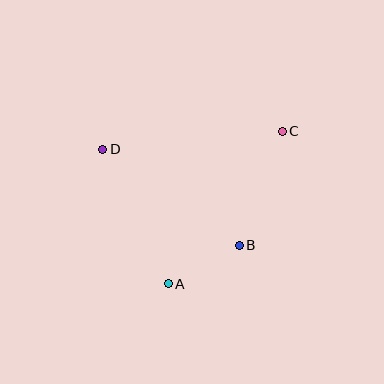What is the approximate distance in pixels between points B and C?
The distance between B and C is approximately 122 pixels.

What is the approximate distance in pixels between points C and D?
The distance between C and D is approximately 181 pixels.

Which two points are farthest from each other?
Points A and C are farthest from each other.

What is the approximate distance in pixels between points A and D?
The distance between A and D is approximately 150 pixels.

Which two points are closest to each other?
Points A and B are closest to each other.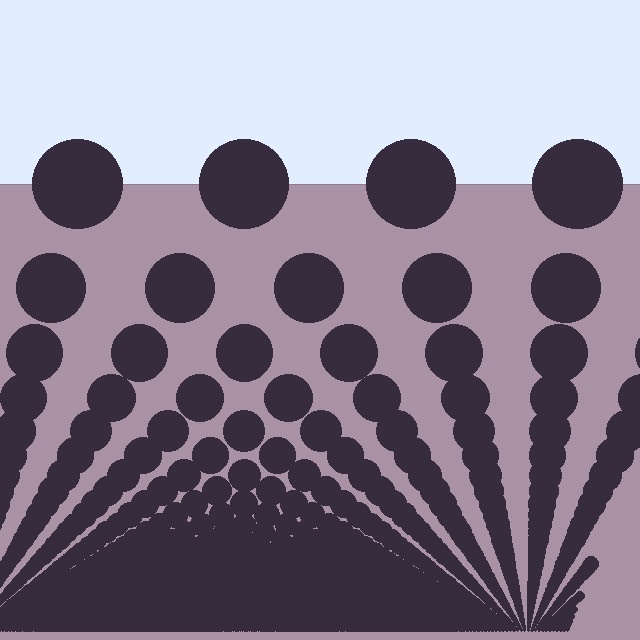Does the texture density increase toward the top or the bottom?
Density increases toward the bottom.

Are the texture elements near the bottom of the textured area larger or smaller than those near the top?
Smaller. The gradient is inverted — elements near the bottom are smaller and denser.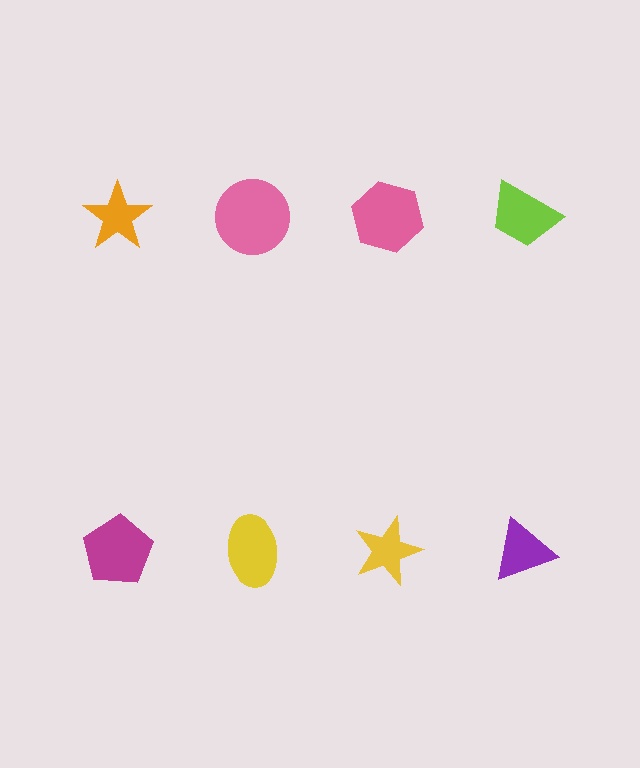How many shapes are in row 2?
4 shapes.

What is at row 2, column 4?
A purple triangle.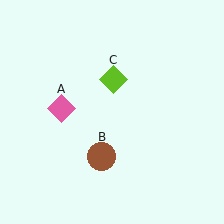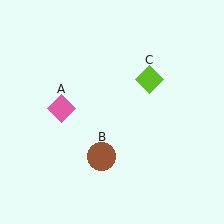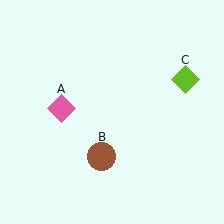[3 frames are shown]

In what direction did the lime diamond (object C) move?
The lime diamond (object C) moved right.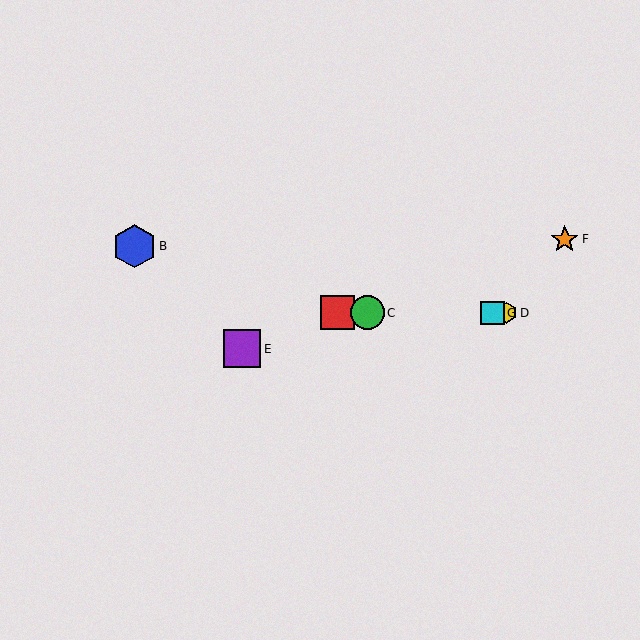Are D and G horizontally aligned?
Yes, both are at y≈313.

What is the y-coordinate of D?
Object D is at y≈313.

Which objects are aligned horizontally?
Objects A, C, D, G are aligned horizontally.